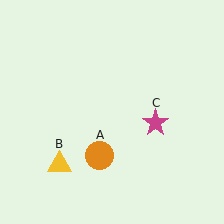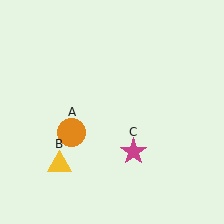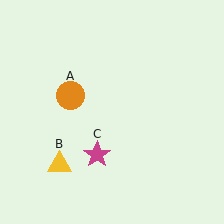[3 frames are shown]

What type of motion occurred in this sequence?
The orange circle (object A), magenta star (object C) rotated clockwise around the center of the scene.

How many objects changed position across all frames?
2 objects changed position: orange circle (object A), magenta star (object C).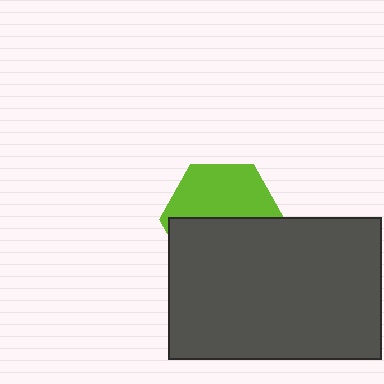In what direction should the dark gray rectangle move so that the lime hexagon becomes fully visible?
The dark gray rectangle should move down. That is the shortest direction to clear the overlap and leave the lime hexagon fully visible.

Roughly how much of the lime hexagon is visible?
About half of it is visible (roughly 49%).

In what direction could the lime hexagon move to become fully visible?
The lime hexagon could move up. That would shift it out from behind the dark gray rectangle entirely.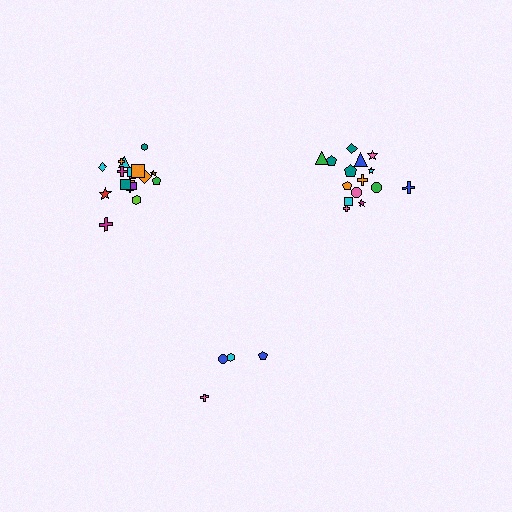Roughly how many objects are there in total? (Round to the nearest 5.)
Roughly 35 objects in total.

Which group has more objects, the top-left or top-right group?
The top-left group.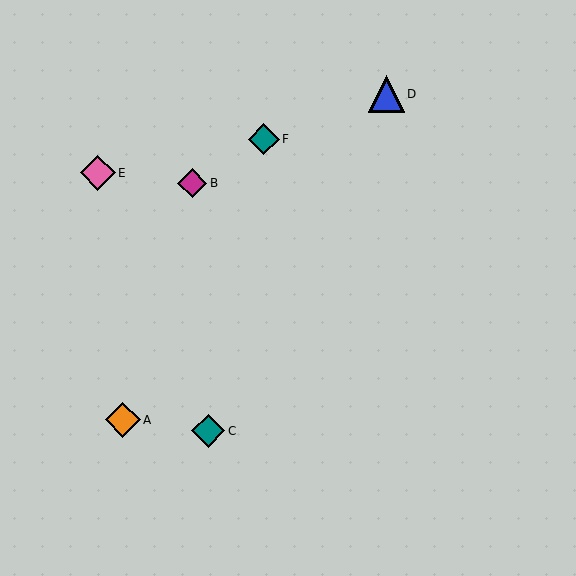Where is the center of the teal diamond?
The center of the teal diamond is at (264, 139).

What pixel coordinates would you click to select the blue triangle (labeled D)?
Click at (386, 94) to select the blue triangle D.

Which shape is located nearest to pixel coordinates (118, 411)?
The orange diamond (labeled A) at (123, 420) is nearest to that location.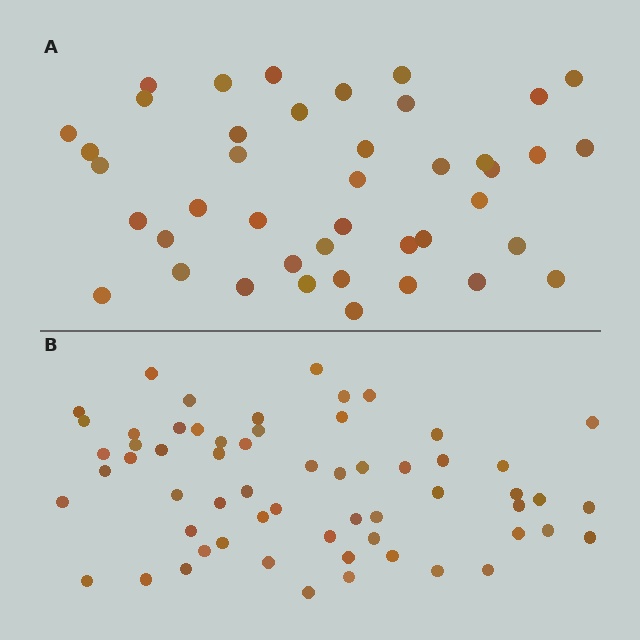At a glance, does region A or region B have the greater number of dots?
Region B (the bottom region) has more dots.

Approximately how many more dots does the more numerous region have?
Region B has approximately 20 more dots than region A.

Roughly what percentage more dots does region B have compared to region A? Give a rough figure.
About 45% more.